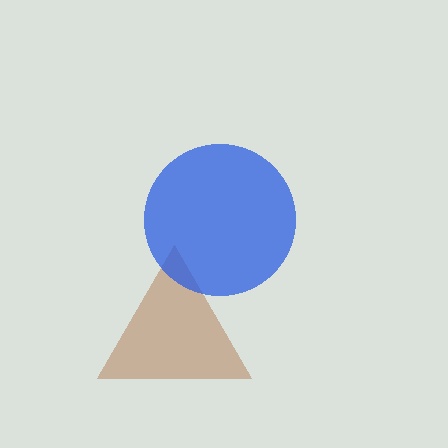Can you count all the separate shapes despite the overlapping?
Yes, there are 2 separate shapes.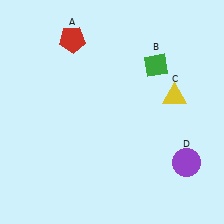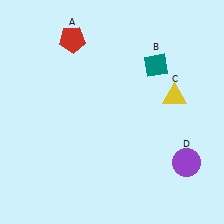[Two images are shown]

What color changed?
The diamond (B) changed from green in Image 1 to teal in Image 2.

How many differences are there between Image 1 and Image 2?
There is 1 difference between the two images.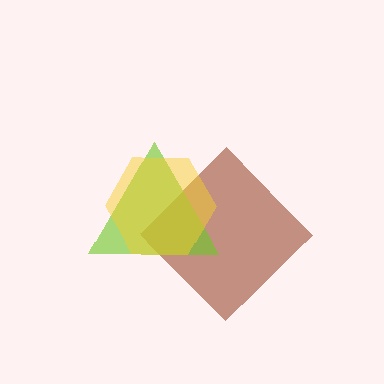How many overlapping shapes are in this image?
There are 3 overlapping shapes in the image.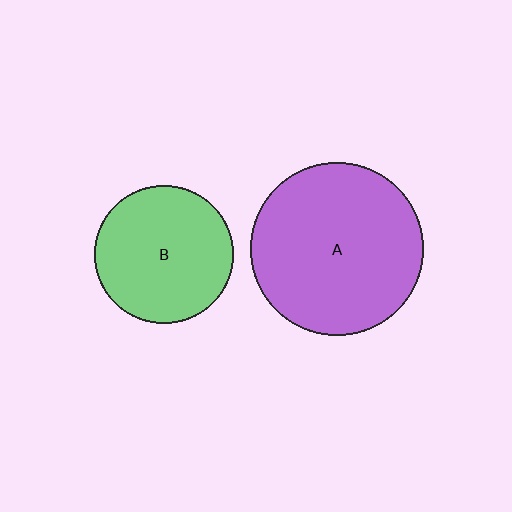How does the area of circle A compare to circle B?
Approximately 1.6 times.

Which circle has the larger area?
Circle A (purple).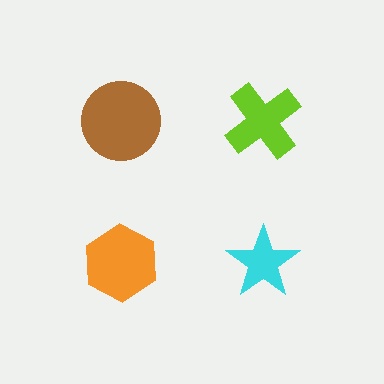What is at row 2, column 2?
A cyan star.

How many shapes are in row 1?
2 shapes.